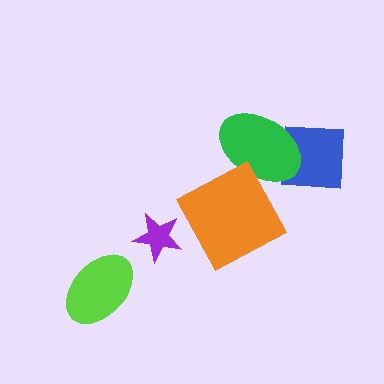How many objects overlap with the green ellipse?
2 objects overlap with the green ellipse.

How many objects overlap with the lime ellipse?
0 objects overlap with the lime ellipse.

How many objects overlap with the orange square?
1 object overlaps with the orange square.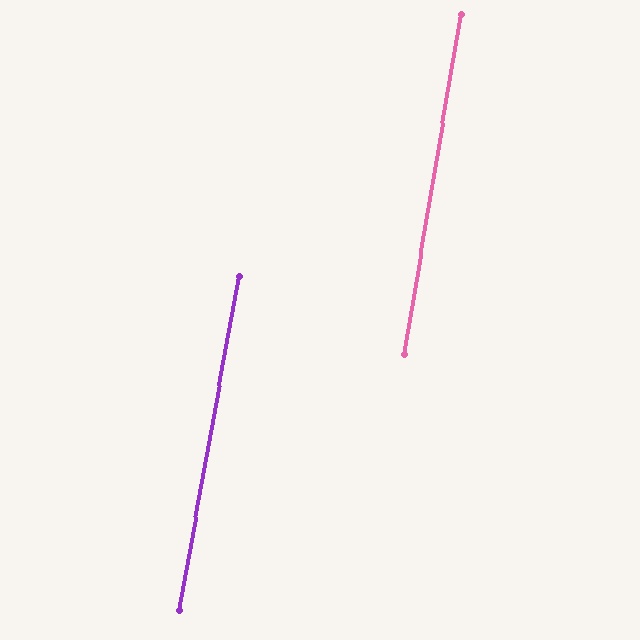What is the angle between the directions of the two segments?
Approximately 1 degree.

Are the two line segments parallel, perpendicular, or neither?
Parallel — their directions differ by only 0.8°.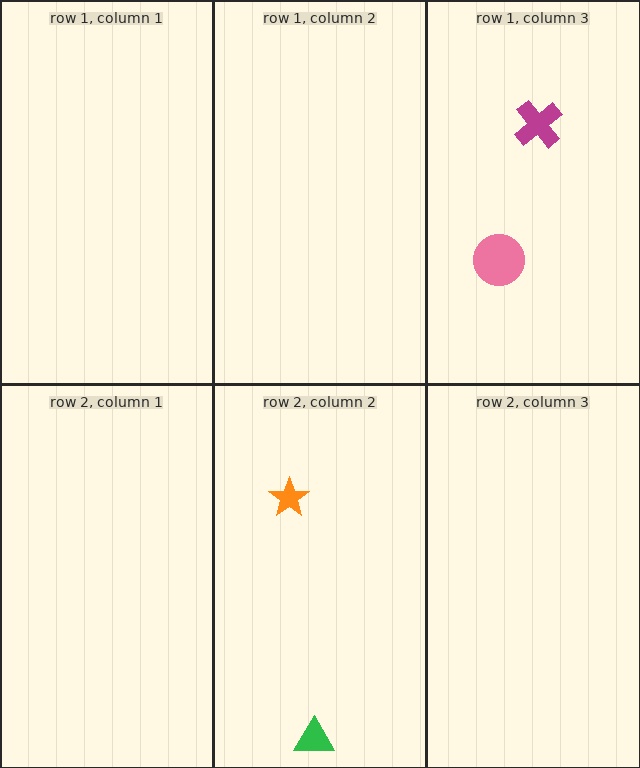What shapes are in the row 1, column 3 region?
The pink circle, the magenta cross.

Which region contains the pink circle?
The row 1, column 3 region.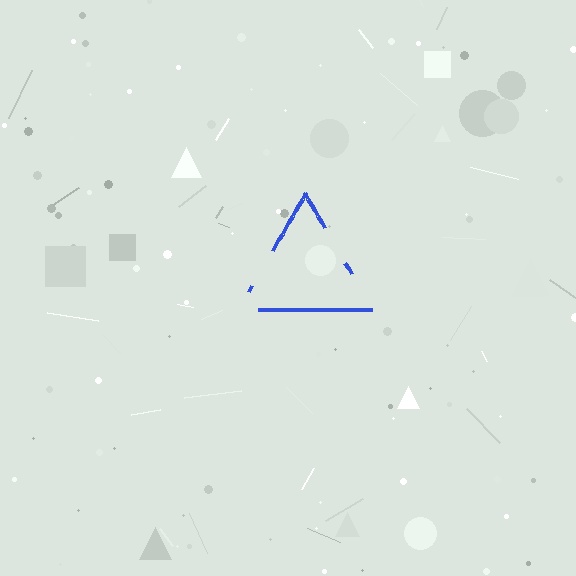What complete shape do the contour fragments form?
The contour fragments form a triangle.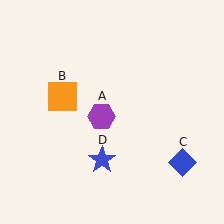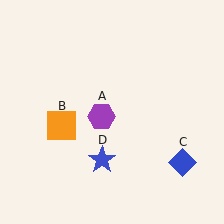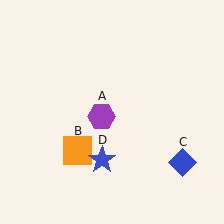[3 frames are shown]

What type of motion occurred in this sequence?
The orange square (object B) rotated counterclockwise around the center of the scene.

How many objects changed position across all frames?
1 object changed position: orange square (object B).